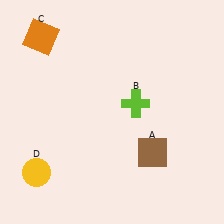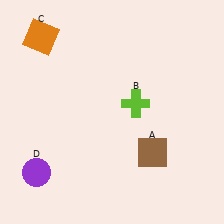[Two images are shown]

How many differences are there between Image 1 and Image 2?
There is 1 difference between the two images.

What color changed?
The circle (D) changed from yellow in Image 1 to purple in Image 2.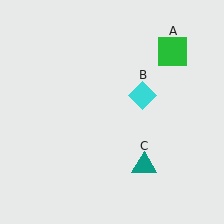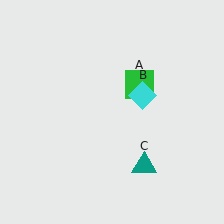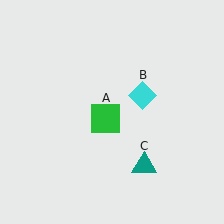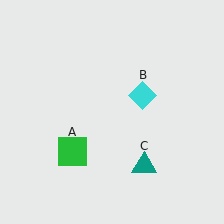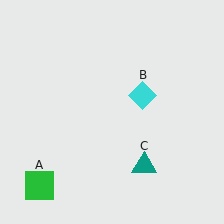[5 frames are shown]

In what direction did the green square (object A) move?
The green square (object A) moved down and to the left.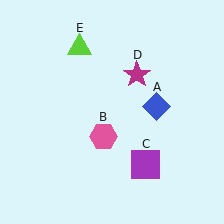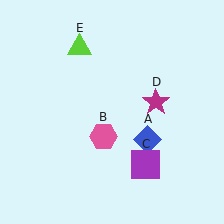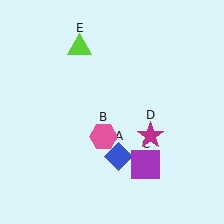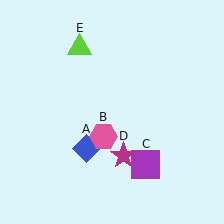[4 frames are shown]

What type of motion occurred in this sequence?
The blue diamond (object A), magenta star (object D) rotated clockwise around the center of the scene.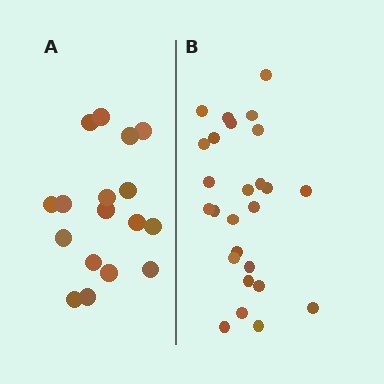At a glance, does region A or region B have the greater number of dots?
Region B (the right region) has more dots.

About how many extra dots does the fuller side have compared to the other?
Region B has roughly 8 or so more dots than region A.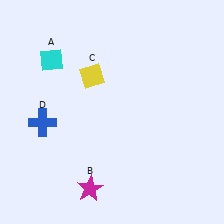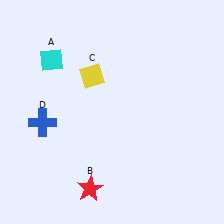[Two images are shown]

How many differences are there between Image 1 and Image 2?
There is 1 difference between the two images.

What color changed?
The star (B) changed from magenta in Image 1 to red in Image 2.